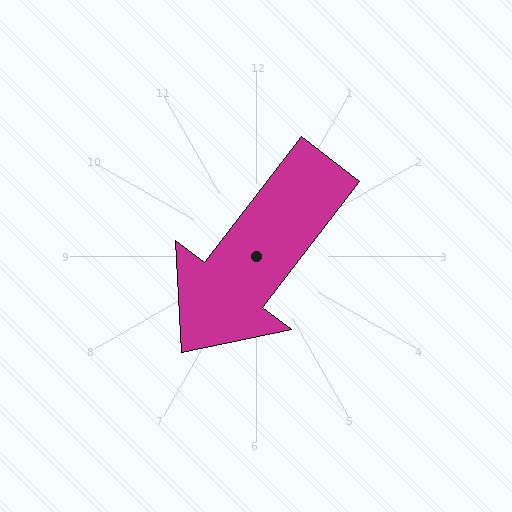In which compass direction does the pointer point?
Southwest.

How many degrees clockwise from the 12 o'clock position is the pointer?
Approximately 218 degrees.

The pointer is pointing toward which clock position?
Roughly 7 o'clock.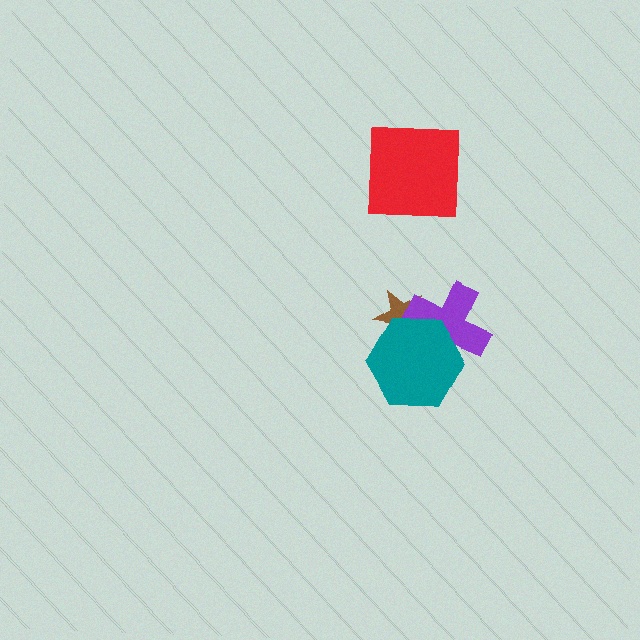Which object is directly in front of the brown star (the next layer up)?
The purple cross is directly in front of the brown star.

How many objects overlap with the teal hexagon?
2 objects overlap with the teal hexagon.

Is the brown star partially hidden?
Yes, it is partially covered by another shape.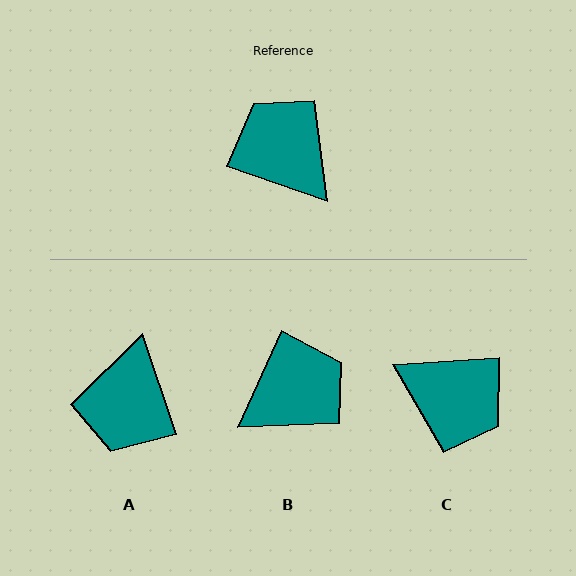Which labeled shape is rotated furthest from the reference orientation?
C, about 157 degrees away.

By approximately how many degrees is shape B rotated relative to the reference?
Approximately 95 degrees clockwise.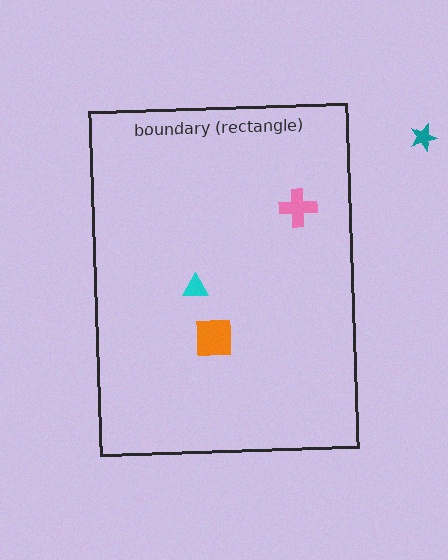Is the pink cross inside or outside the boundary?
Inside.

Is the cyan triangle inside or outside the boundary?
Inside.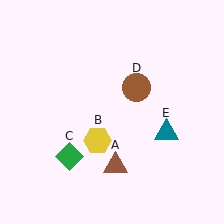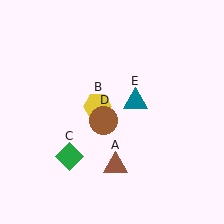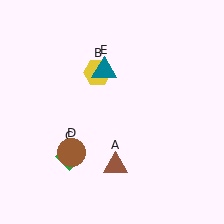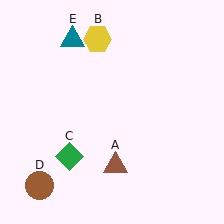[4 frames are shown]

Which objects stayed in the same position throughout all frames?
Brown triangle (object A) and green diamond (object C) remained stationary.